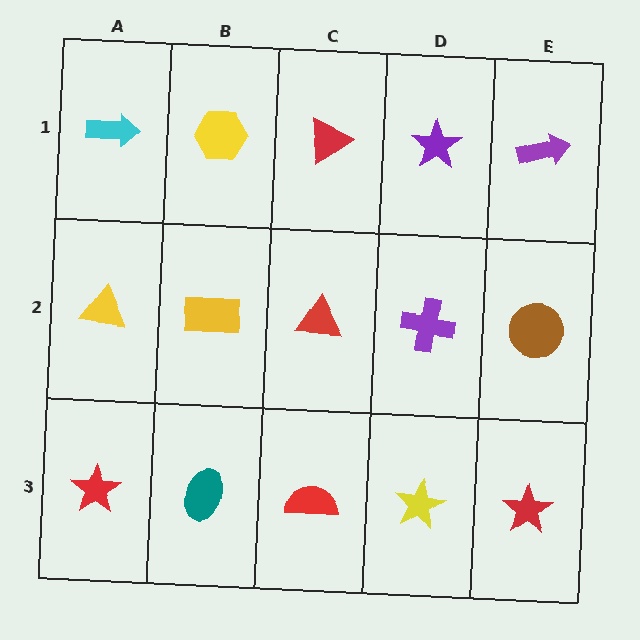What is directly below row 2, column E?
A red star.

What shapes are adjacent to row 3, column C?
A red triangle (row 2, column C), a teal ellipse (row 3, column B), a yellow star (row 3, column D).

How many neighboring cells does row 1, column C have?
3.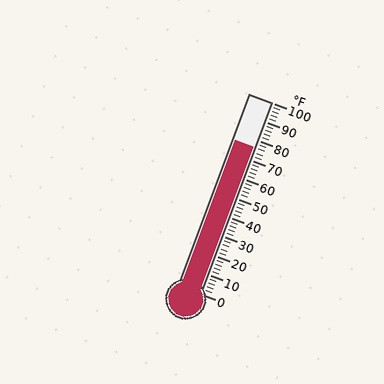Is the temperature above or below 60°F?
The temperature is above 60°F.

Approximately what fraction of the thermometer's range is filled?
The thermometer is filled to approximately 75% of its range.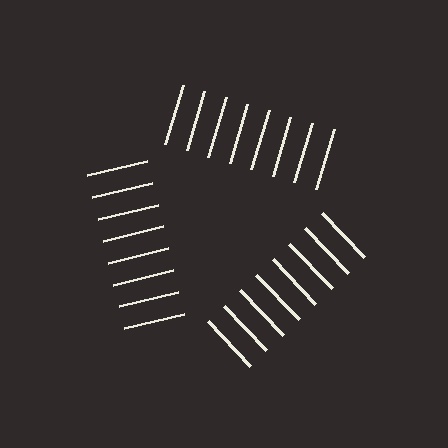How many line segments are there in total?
24 — 8 along each of the 3 edges.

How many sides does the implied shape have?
3 sides — the line-ends trace a triangle.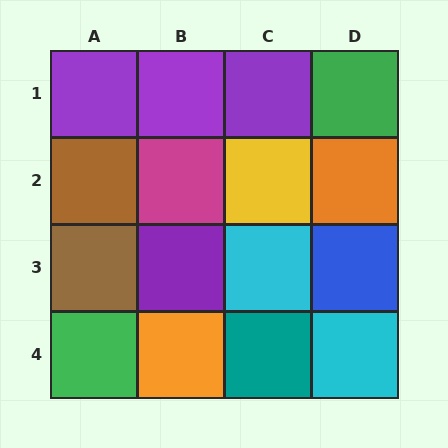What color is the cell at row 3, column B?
Purple.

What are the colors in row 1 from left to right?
Purple, purple, purple, green.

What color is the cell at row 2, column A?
Brown.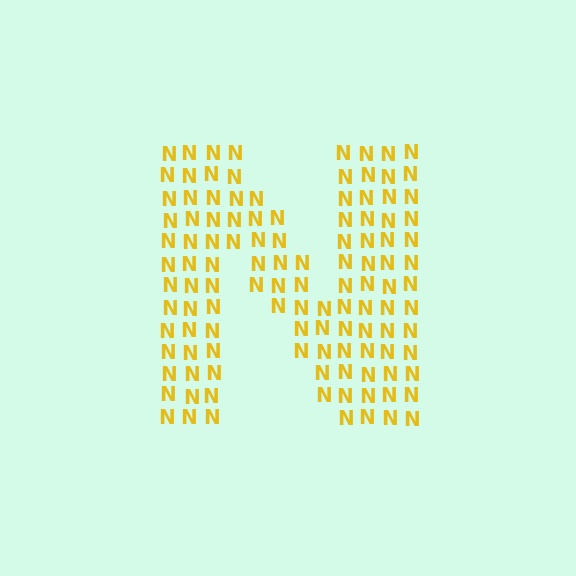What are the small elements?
The small elements are letter N's.